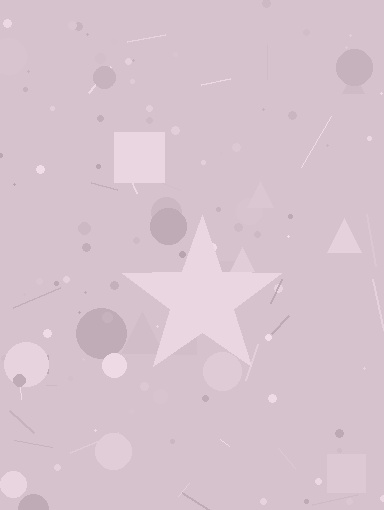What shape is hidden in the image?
A star is hidden in the image.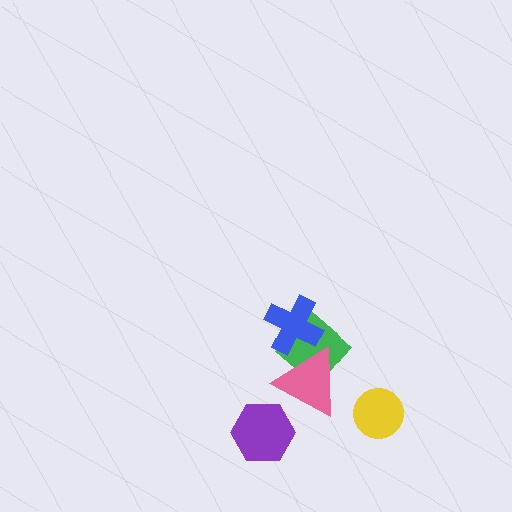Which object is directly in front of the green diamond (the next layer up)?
The blue cross is directly in front of the green diamond.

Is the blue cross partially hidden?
Yes, it is partially covered by another shape.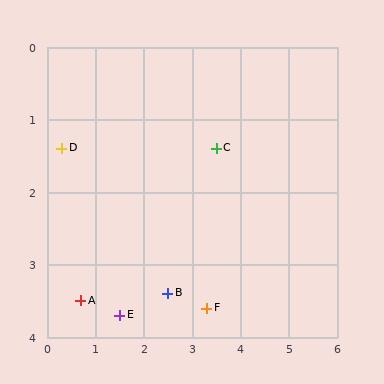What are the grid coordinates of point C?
Point C is at approximately (3.5, 1.4).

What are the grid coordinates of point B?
Point B is at approximately (2.5, 3.4).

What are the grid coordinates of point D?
Point D is at approximately (0.3, 1.4).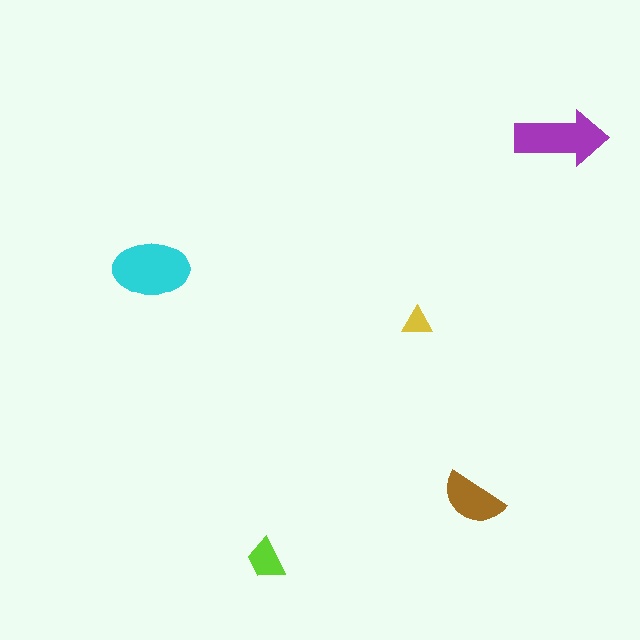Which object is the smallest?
The yellow triangle.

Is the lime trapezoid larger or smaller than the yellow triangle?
Larger.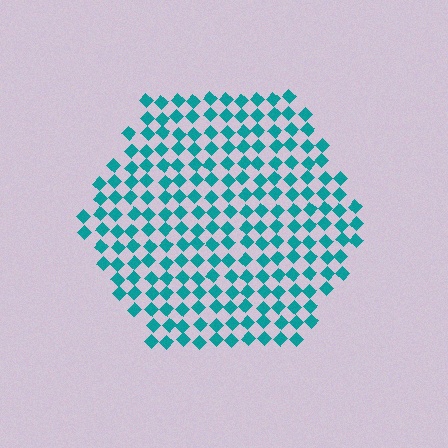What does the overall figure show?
The overall figure shows a hexagon.